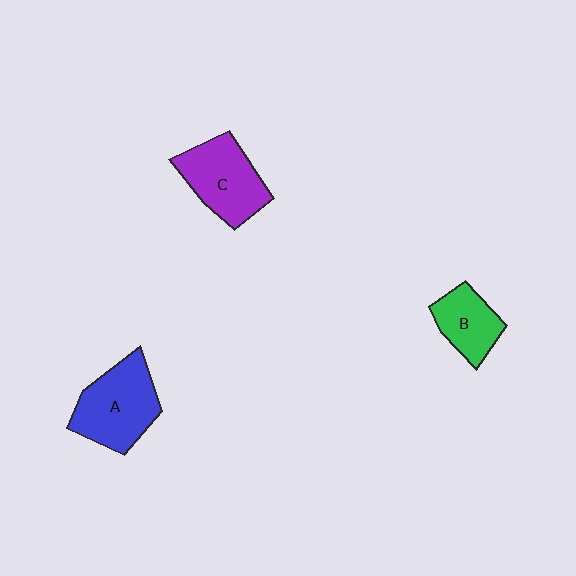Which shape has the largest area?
Shape A (blue).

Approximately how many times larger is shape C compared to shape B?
Approximately 1.5 times.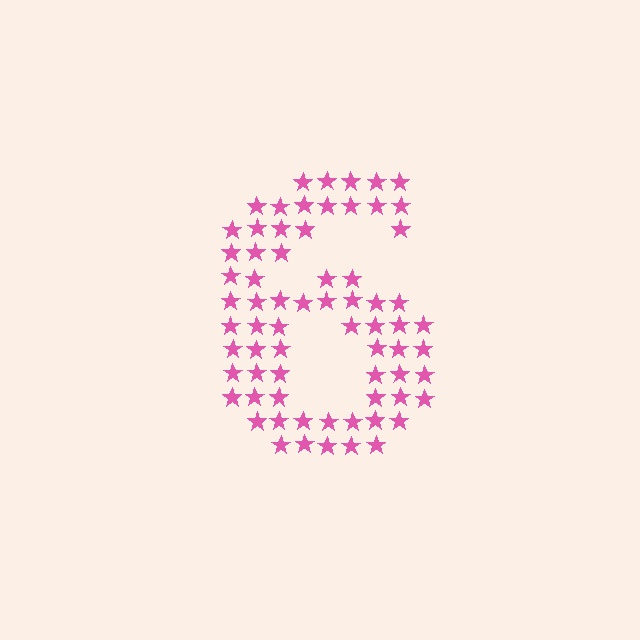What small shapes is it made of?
It is made of small stars.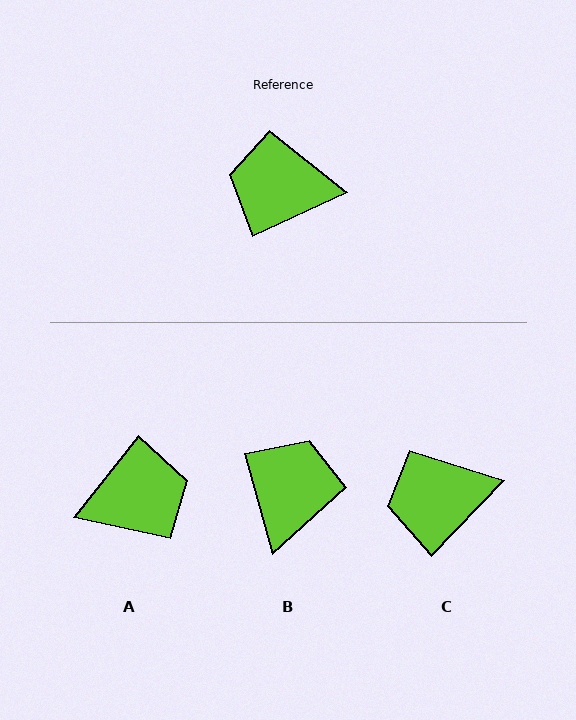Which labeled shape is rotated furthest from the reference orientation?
A, about 153 degrees away.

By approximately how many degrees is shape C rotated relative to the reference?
Approximately 21 degrees counter-clockwise.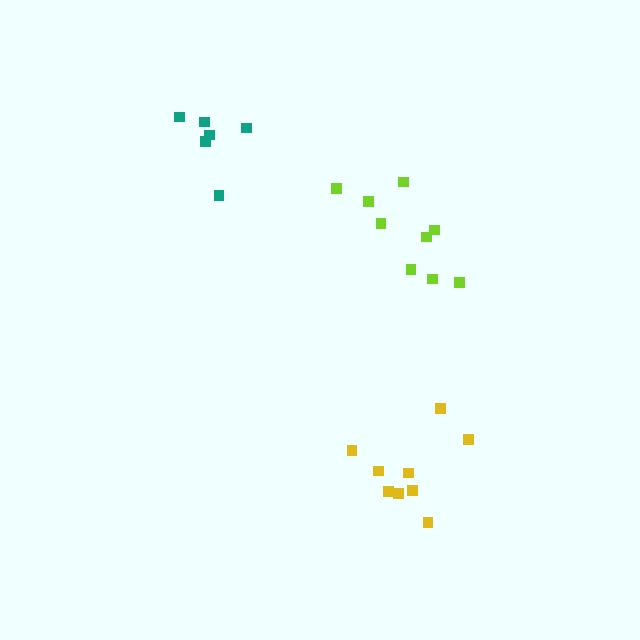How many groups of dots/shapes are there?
There are 3 groups.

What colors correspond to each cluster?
The clusters are colored: teal, yellow, lime.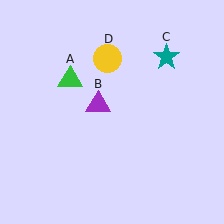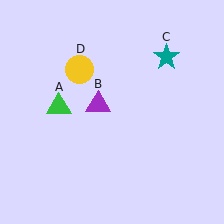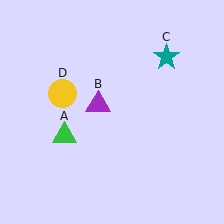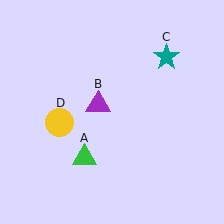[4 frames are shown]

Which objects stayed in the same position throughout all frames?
Purple triangle (object B) and teal star (object C) remained stationary.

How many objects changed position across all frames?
2 objects changed position: green triangle (object A), yellow circle (object D).